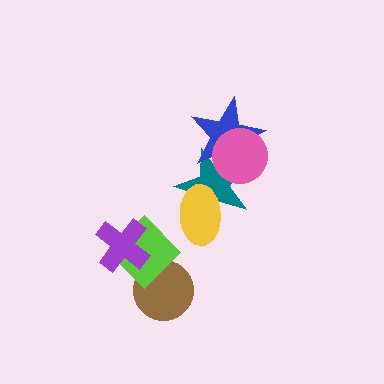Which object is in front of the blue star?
The pink circle is in front of the blue star.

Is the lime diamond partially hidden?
Yes, it is partially covered by another shape.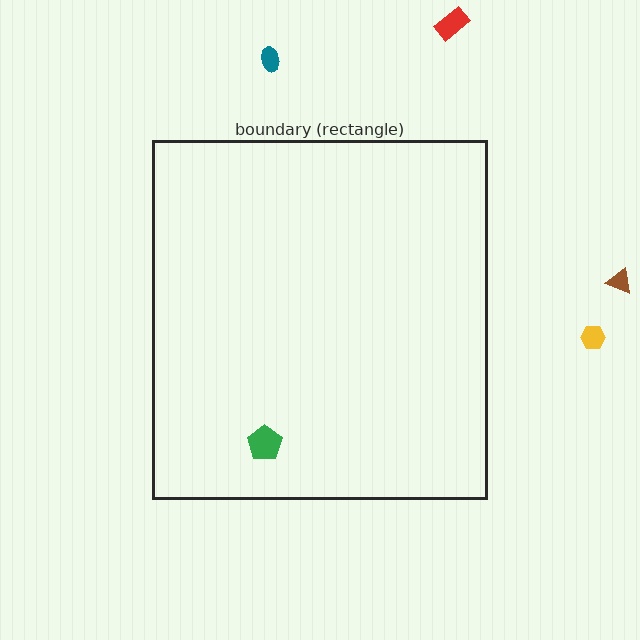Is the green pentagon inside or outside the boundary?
Inside.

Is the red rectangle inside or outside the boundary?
Outside.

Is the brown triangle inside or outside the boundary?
Outside.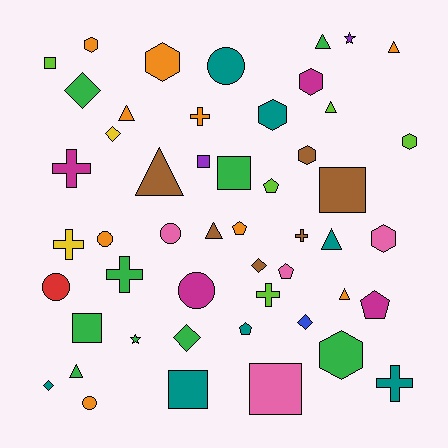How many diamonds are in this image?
There are 6 diamonds.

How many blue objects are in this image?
There is 1 blue object.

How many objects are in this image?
There are 50 objects.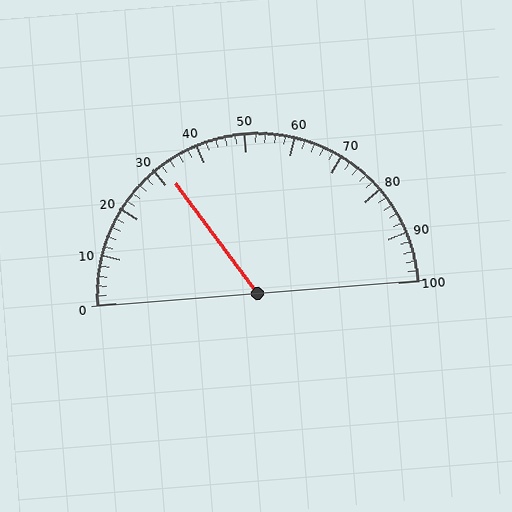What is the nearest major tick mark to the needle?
The nearest major tick mark is 30.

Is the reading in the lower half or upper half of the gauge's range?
The reading is in the lower half of the range (0 to 100).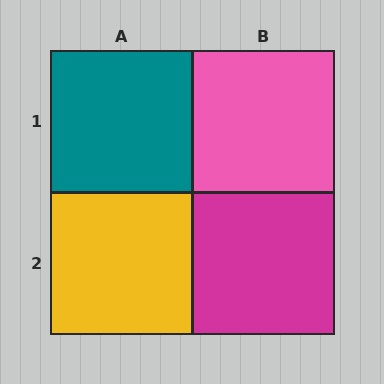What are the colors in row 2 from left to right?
Yellow, magenta.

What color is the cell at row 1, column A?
Teal.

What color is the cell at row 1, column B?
Pink.